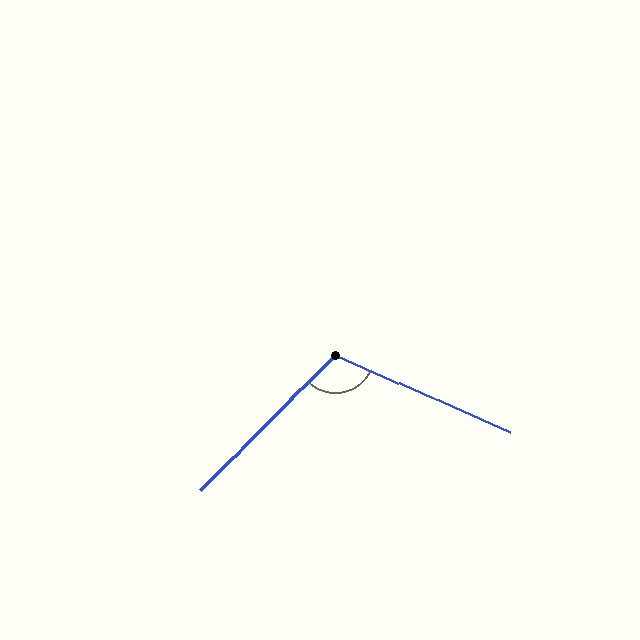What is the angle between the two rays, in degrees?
Approximately 111 degrees.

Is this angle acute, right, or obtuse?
It is obtuse.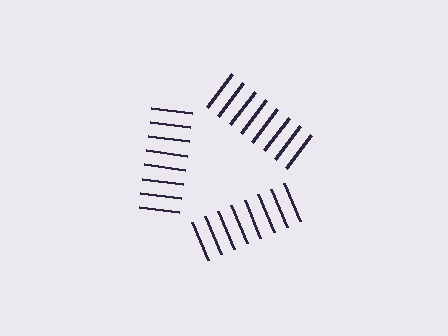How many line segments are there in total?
24 — 8 along each of the 3 edges.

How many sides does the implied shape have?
3 sides — the line-ends trace a triangle.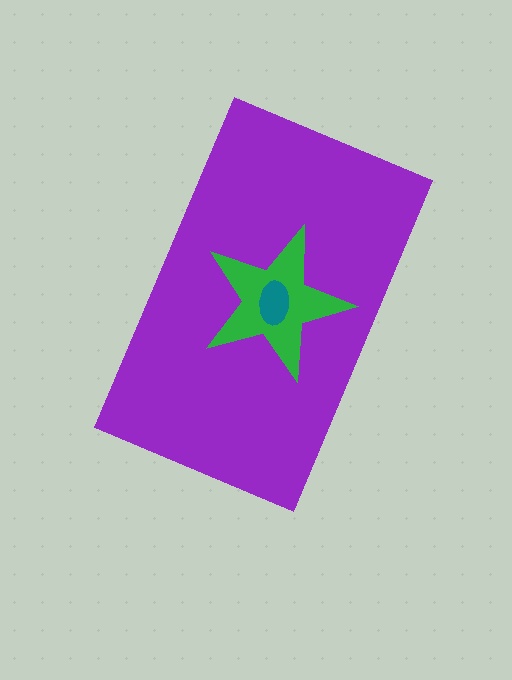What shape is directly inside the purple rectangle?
The green star.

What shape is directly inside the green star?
The teal ellipse.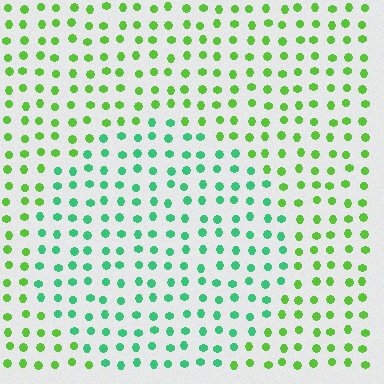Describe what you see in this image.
The image is filled with small lime elements in a uniform arrangement. A circle-shaped region is visible where the elements are tinted to a slightly different hue, forming a subtle color boundary.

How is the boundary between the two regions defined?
The boundary is defined purely by a slight shift in hue (about 43 degrees). Spacing, size, and orientation are identical on both sides.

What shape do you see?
I see a circle.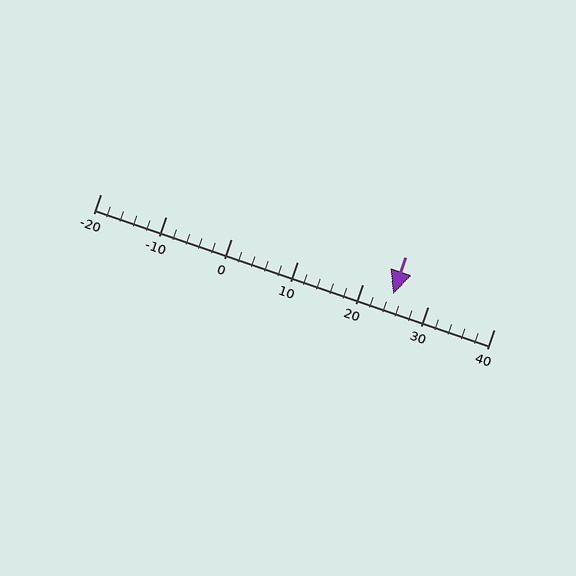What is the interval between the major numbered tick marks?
The major tick marks are spaced 10 units apart.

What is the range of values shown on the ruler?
The ruler shows values from -20 to 40.